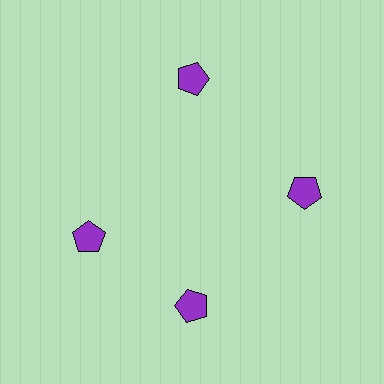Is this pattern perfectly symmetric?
No. The 4 purple pentagons are arranged in a ring, but one element near the 9 o'clock position is rotated out of alignment along the ring, breaking the 4-fold rotational symmetry.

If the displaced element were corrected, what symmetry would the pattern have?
It would have 4-fold rotational symmetry — the pattern would map onto itself every 90 degrees.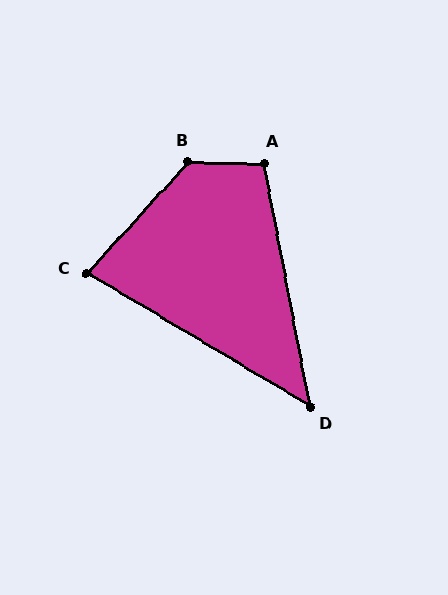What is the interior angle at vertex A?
Approximately 102 degrees (obtuse).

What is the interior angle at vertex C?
Approximately 78 degrees (acute).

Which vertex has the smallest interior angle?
D, at approximately 49 degrees.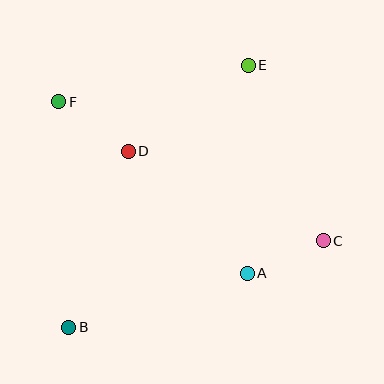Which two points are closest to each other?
Points A and C are closest to each other.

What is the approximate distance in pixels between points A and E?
The distance between A and E is approximately 208 pixels.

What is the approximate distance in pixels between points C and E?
The distance between C and E is approximately 191 pixels.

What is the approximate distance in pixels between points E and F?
The distance between E and F is approximately 193 pixels.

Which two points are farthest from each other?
Points B and E are farthest from each other.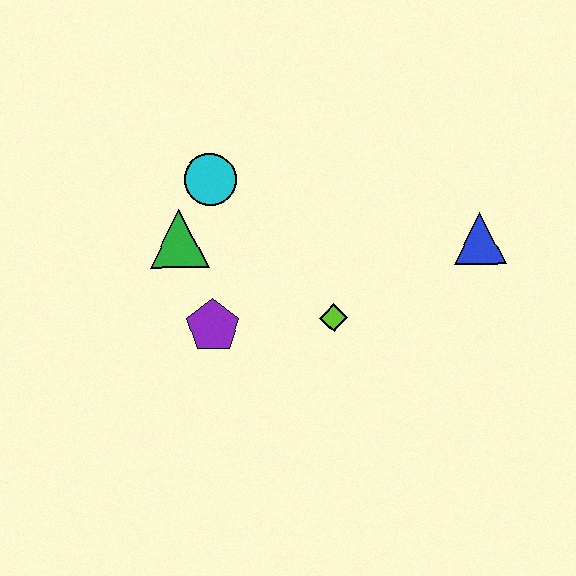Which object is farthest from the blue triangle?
The green triangle is farthest from the blue triangle.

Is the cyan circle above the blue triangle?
Yes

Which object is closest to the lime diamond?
The purple pentagon is closest to the lime diamond.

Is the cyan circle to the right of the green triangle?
Yes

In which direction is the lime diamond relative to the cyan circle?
The lime diamond is below the cyan circle.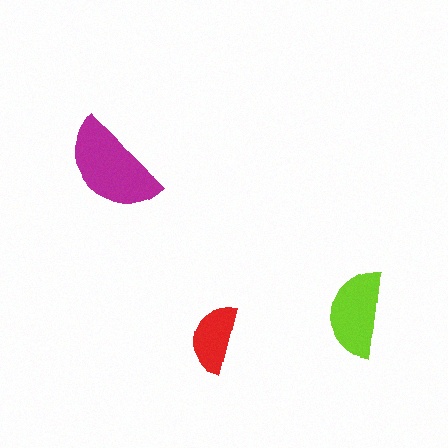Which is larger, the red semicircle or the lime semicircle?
The lime one.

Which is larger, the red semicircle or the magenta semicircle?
The magenta one.